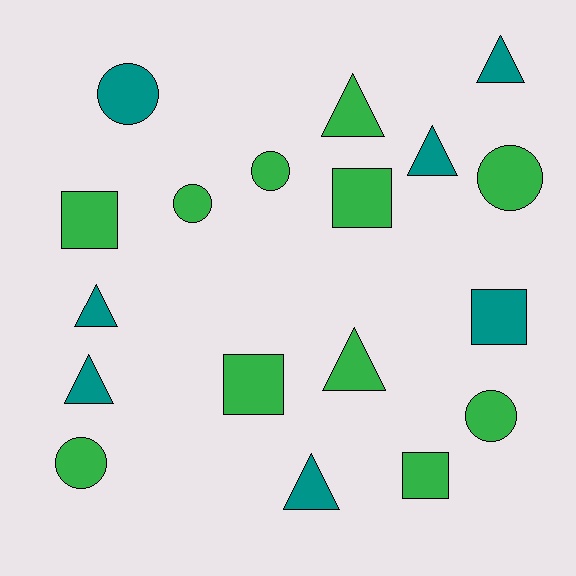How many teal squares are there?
There is 1 teal square.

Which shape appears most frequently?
Triangle, with 7 objects.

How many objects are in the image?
There are 18 objects.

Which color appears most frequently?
Green, with 11 objects.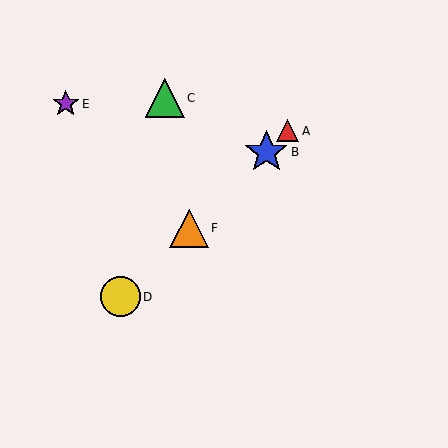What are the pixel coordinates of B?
Object B is at (266, 152).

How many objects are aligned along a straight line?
4 objects (A, B, D, F) are aligned along a straight line.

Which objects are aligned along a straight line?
Objects A, B, D, F are aligned along a straight line.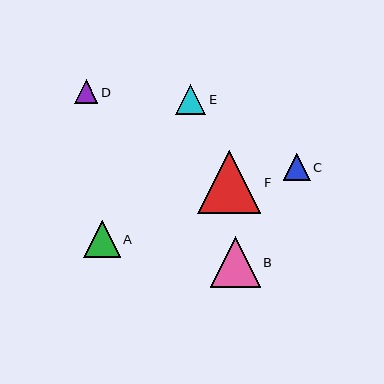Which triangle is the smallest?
Triangle D is the smallest with a size of approximately 23 pixels.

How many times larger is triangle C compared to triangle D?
Triangle C is approximately 1.2 times the size of triangle D.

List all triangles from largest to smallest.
From largest to smallest: F, B, A, E, C, D.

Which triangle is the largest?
Triangle F is the largest with a size of approximately 63 pixels.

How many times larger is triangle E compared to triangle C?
Triangle E is approximately 1.1 times the size of triangle C.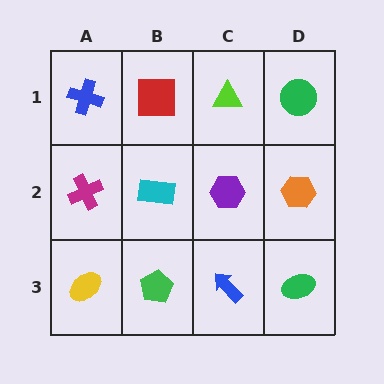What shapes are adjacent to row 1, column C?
A purple hexagon (row 2, column C), a red square (row 1, column B), a green circle (row 1, column D).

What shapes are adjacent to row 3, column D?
An orange hexagon (row 2, column D), a blue arrow (row 3, column C).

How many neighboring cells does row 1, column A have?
2.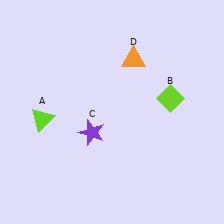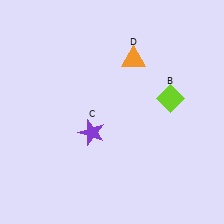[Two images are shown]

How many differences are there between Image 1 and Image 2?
There is 1 difference between the two images.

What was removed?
The lime triangle (A) was removed in Image 2.